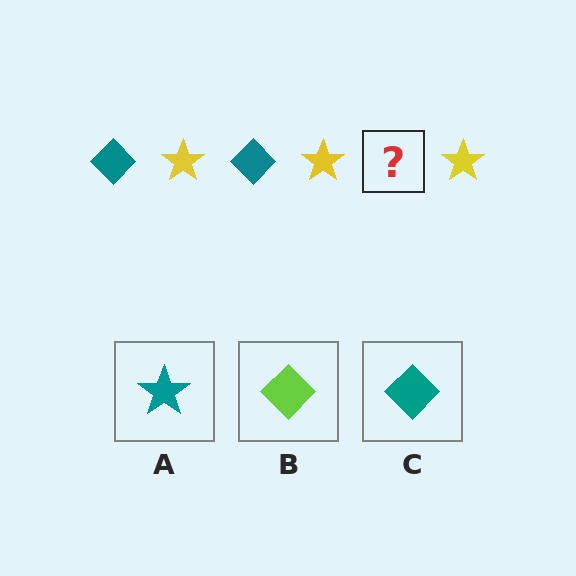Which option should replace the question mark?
Option C.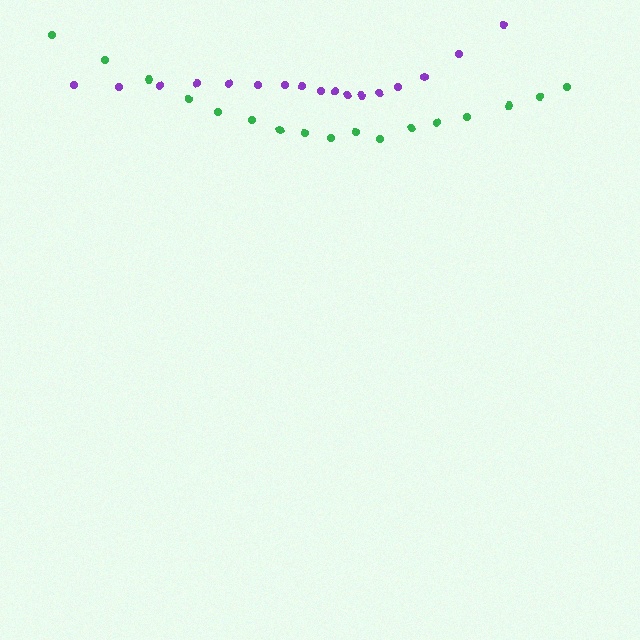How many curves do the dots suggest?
There are 2 distinct paths.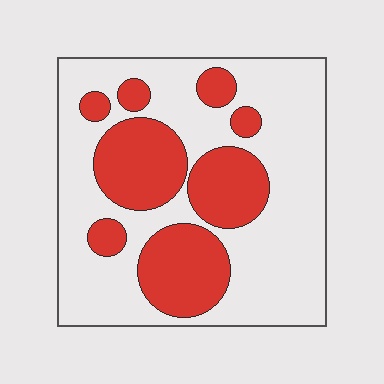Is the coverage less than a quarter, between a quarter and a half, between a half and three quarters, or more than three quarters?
Between a quarter and a half.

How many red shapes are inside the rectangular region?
8.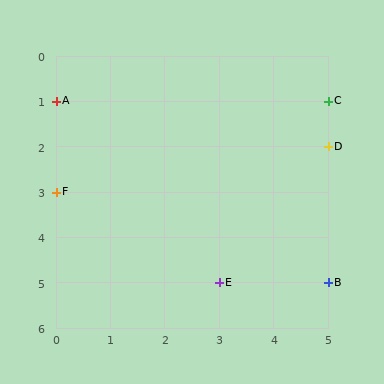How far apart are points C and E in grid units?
Points C and E are 2 columns and 4 rows apart (about 4.5 grid units diagonally).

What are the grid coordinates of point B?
Point B is at grid coordinates (5, 5).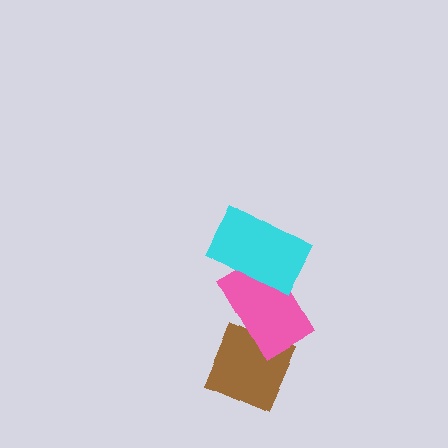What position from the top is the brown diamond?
The brown diamond is 3rd from the top.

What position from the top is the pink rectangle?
The pink rectangle is 2nd from the top.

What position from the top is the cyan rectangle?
The cyan rectangle is 1st from the top.